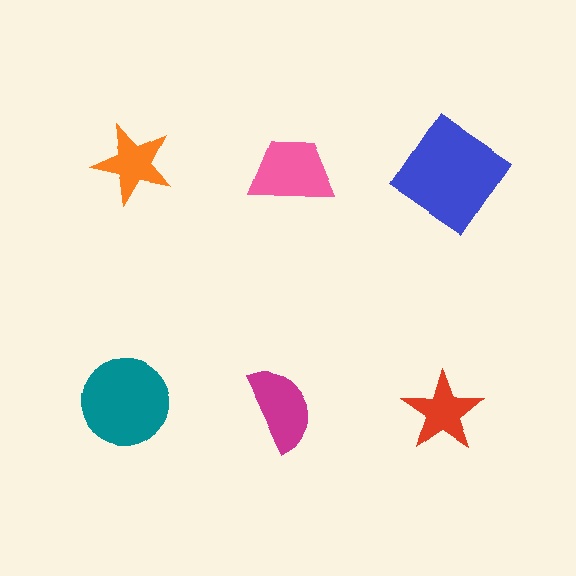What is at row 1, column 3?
A blue diamond.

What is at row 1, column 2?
A pink trapezoid.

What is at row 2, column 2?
A magenta semicircle.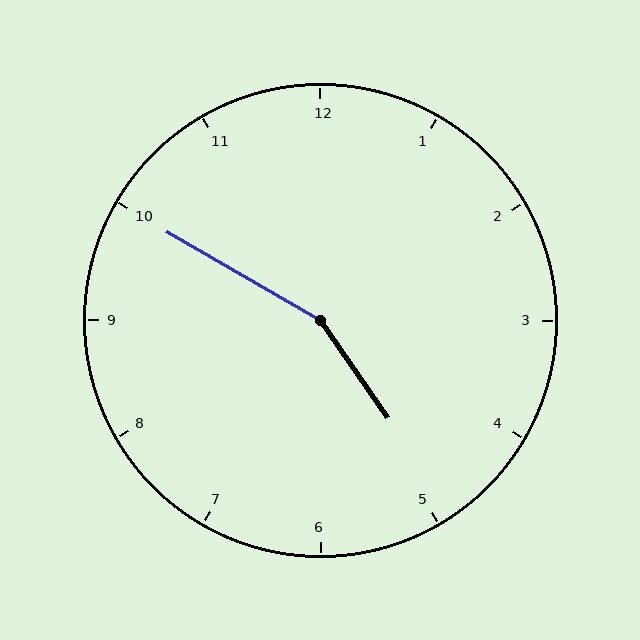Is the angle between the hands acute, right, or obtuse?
It is obtuse.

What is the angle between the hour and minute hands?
Approximately 155 degrees.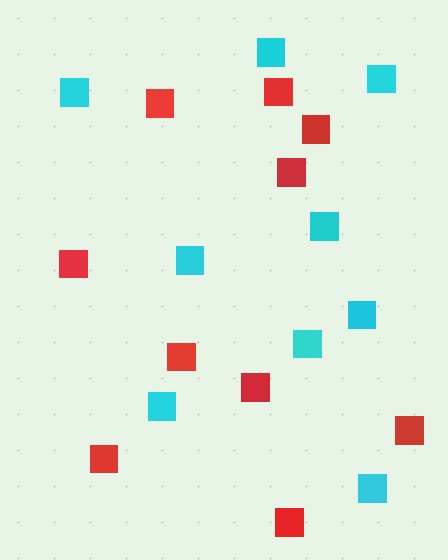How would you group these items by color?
There are 2 groups: one group of red squares (10) and one group of cyan squares (9).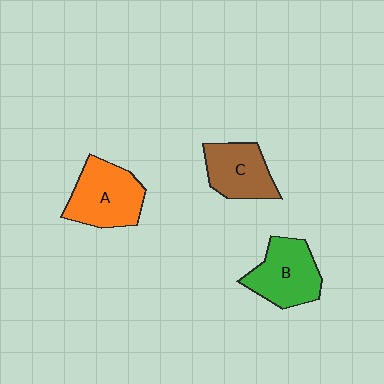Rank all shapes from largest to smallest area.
From largest to smallest: A (orange), B (green), C (brown).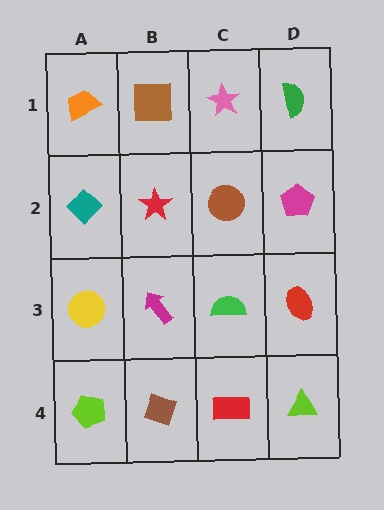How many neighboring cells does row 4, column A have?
2.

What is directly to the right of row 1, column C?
A green semicircle.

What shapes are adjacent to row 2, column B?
A brown square (row 1, column B), a magenta arrow (row 3, column B), a teal diamond (row 2, column A), a brown circle (row 2, column C).